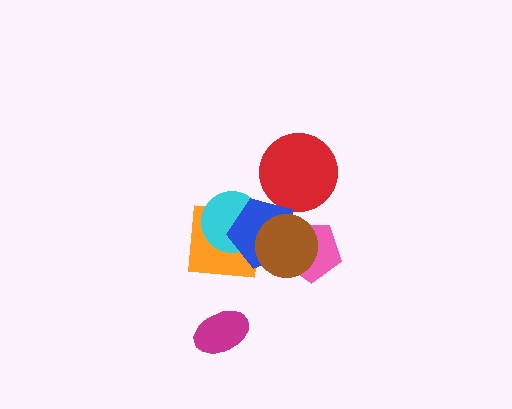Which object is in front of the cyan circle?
The blue pentagon is in front of the cyan circle.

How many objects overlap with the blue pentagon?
4 objects overlap with the blue pentagon.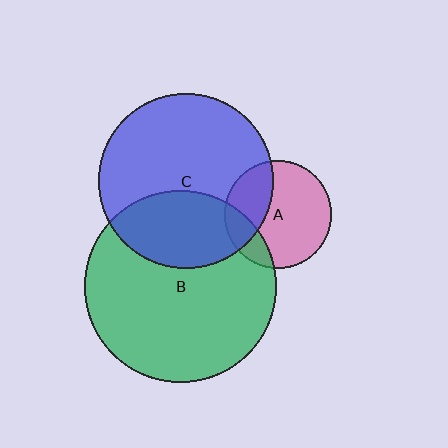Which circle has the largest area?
Circle B (green).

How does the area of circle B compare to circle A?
Approximately 3.2 times.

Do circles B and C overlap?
Yes.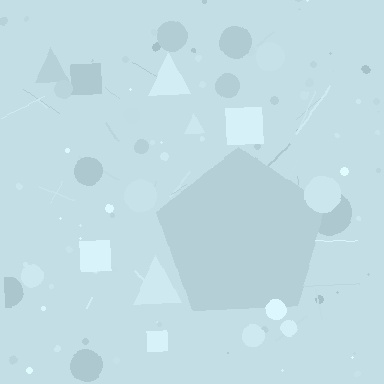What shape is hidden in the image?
A pentagon is hidden in the image.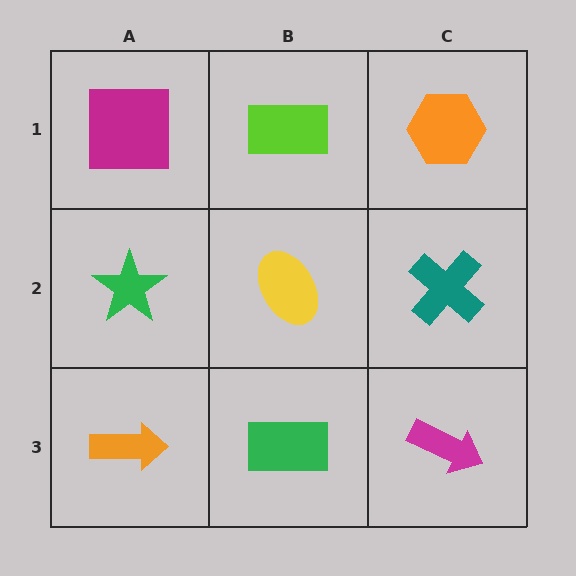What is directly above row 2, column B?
A lime rectangle.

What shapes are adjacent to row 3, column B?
A yellow ellipse (row 2, column B), an orange arrow (row 3, column A), a magenta arrow (row 3, column C).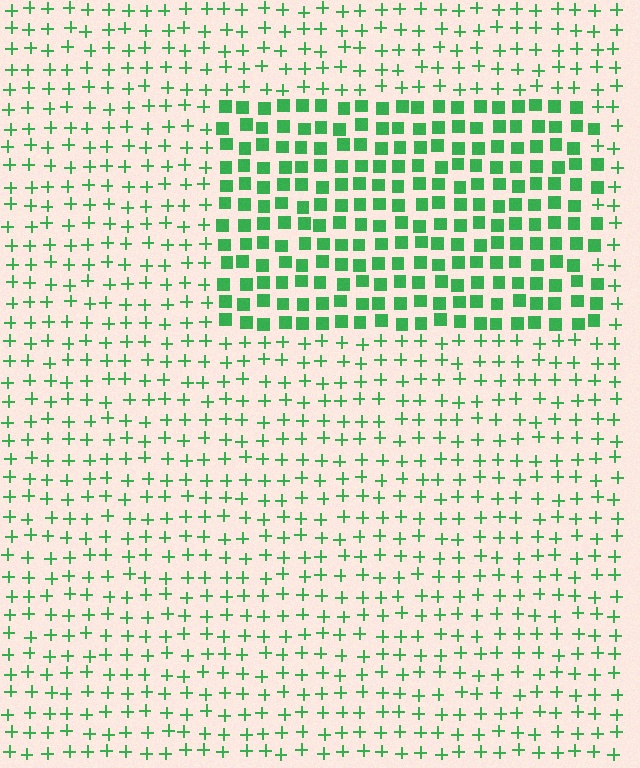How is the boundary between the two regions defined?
The boundary is defined by a change in element shape: squares inside vs. plus signs outside. All elements share the same color and spacing.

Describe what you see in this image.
The image is filled with small green elements arranged in a uniform grid. A rectangle-shaped region contains squares, while the surrounding area contains plus signs. The boundary is defined purely by the change in element shape.